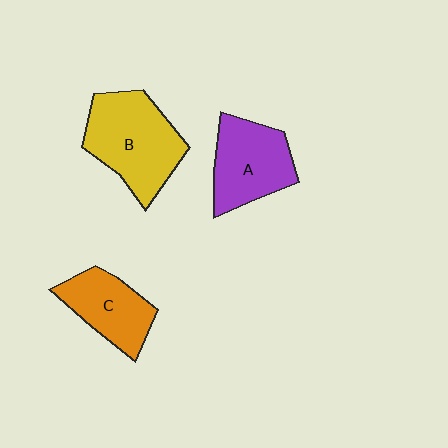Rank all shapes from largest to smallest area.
From largest to smallest: B (yellow), A (purple), C (orange).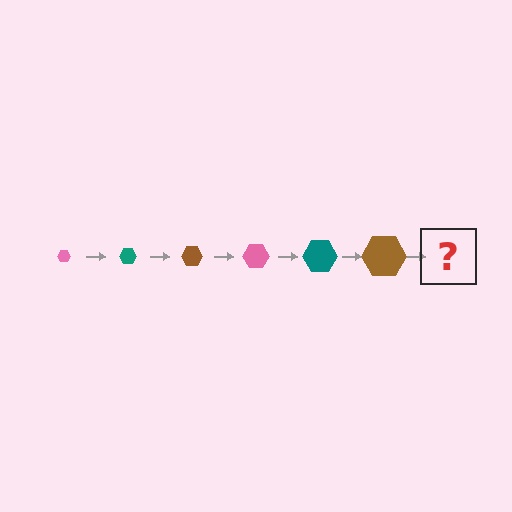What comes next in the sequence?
The next element should be a pink hexagon, larger than the previous one.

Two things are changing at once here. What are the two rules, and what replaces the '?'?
The two rules are that the hexagon grows larger each step and the color cycles through pink, teal, and brown. The '?' should be a pink hexagon, larger than the previous one.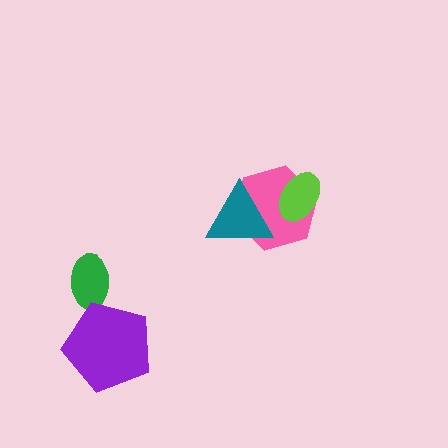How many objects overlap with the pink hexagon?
2 objects overlap with the pink hexagon.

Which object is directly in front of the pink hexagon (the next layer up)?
The teal triangle is directly in front of the pink hexagon.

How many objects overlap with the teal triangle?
1 object overlaps with the teal triangle.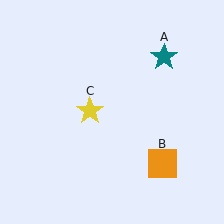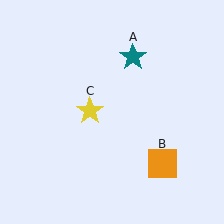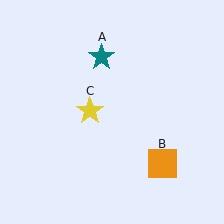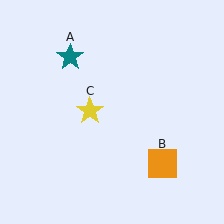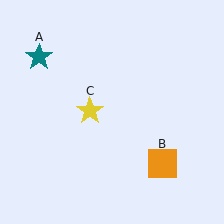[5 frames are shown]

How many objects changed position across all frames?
1 object changed position: teal star (object A).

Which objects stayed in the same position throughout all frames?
Orange square (object B) and yellow star (object C) remained stationary.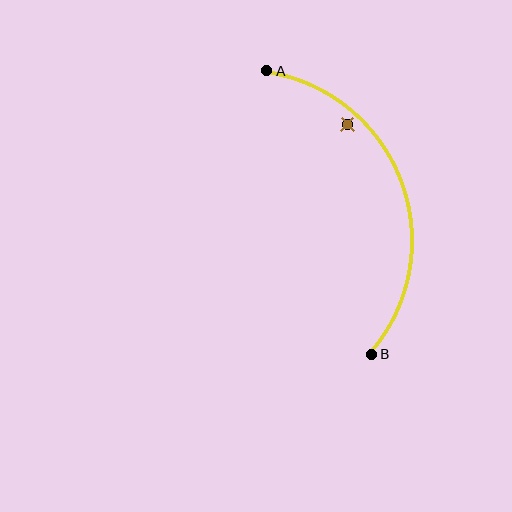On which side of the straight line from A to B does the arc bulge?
The arc bulges to the right of the straight line connecting A and B.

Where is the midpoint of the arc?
The arc midpoint is the point on the curve farthest from the straight line joining A and B. It sits to the right of that line.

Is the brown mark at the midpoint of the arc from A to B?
No — the brown mark does not lie on the arc at all. It sits slightly inside the curve.